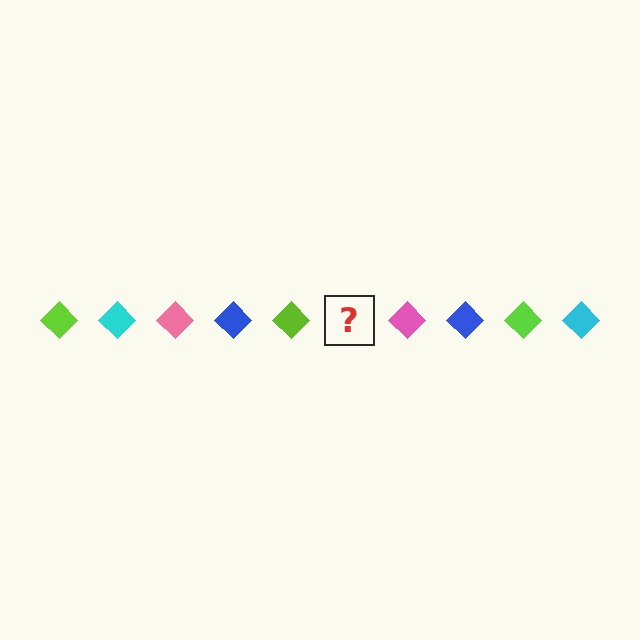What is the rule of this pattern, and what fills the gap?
The rule is that the pattern cycles through lime, cyan, pink, blue diamonds. The gap should be filled with a cyan diamond.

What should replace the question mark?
The question mark should be replaced with a cyan diamond.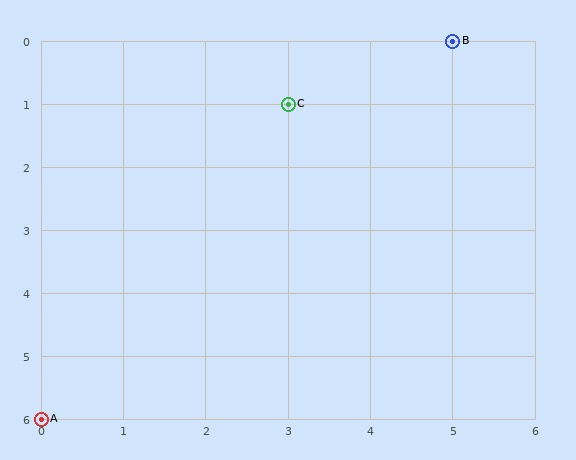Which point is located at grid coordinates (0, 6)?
Point A is at (0, 6).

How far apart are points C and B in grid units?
Points C and B are 2 columns and 1 row apart (about 2.2 grid units diagonally).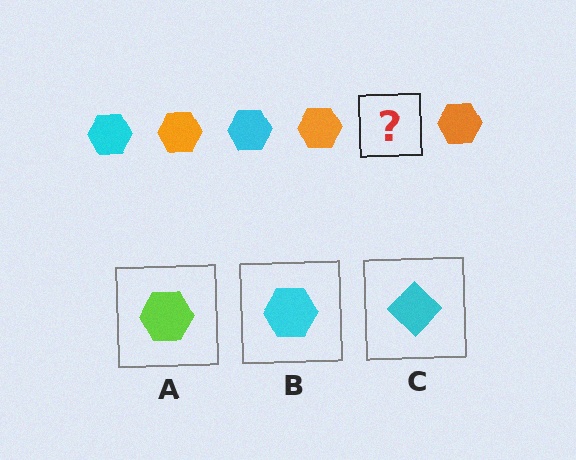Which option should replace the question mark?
Option B.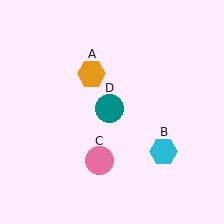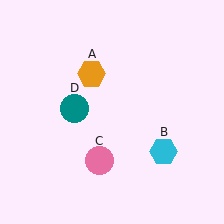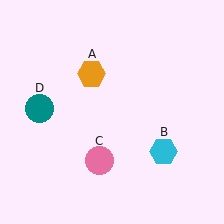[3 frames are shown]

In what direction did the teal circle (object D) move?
The teal circle (object D) moved left.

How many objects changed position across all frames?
1 object changed position: teal circle (object D).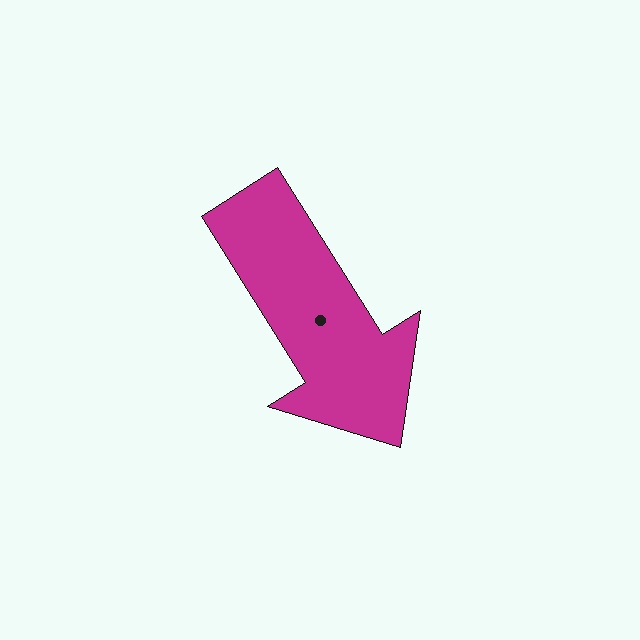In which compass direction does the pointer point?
Southeast.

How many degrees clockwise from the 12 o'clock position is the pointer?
Approximately 148 degrees.